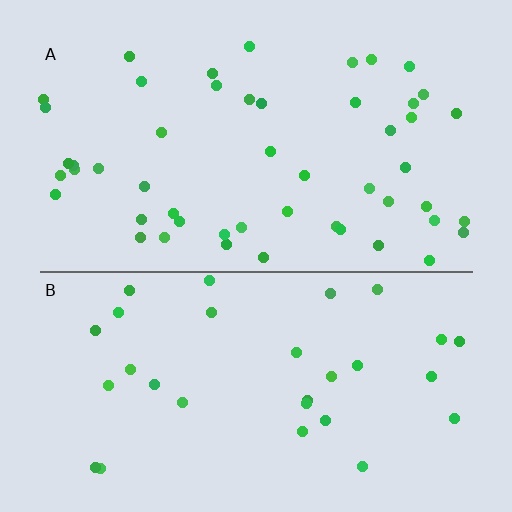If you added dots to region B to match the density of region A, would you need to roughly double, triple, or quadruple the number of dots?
Approximately double.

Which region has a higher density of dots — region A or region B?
A (the top).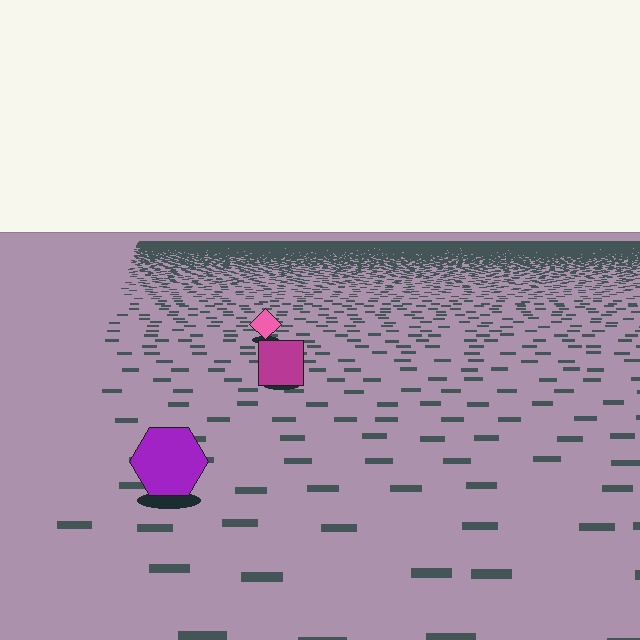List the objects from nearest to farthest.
From nearest to farthest: the purple hexagon, the magenta square, the pink diamond.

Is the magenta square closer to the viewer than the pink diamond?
Yes. The magenta square is closer — you can tell from the texture gradient: the ground texture is coarser near it.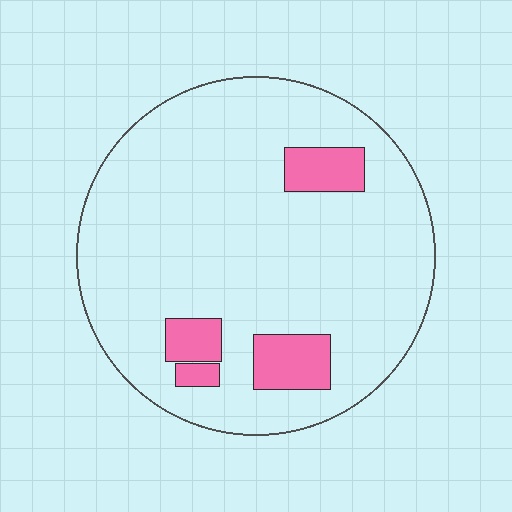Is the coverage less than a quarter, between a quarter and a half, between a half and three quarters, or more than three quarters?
Less than a quarter.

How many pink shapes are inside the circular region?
4.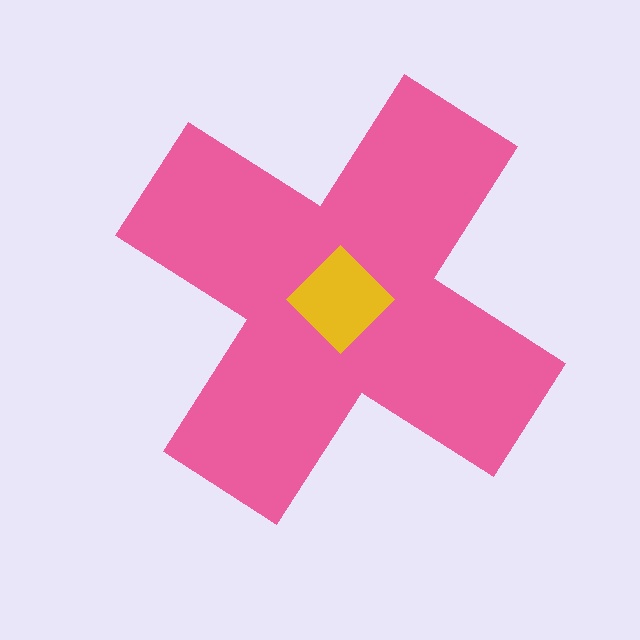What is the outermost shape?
The pink cross.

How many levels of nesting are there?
2.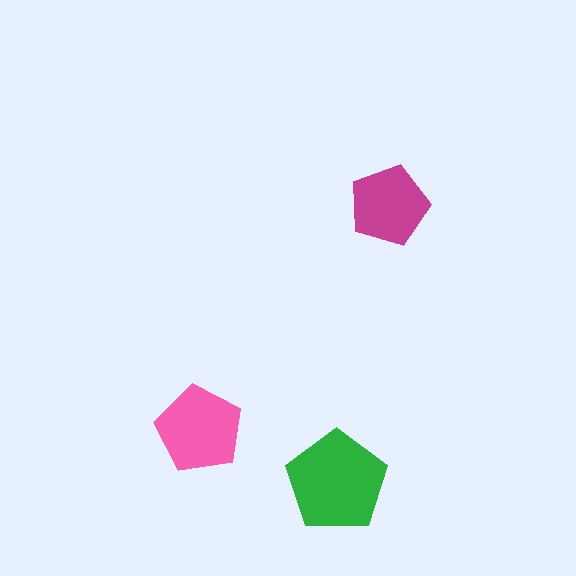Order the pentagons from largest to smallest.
the green one, the pink one, the magenta one.